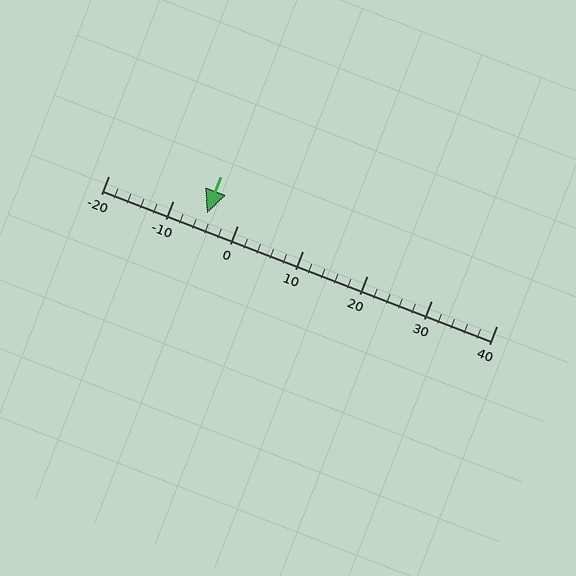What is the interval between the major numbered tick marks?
The major tick marks are spaced 10 units apart.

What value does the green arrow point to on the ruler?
The green arrow points to approximately -5.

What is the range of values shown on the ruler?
The ruler shows values from -20 to 40.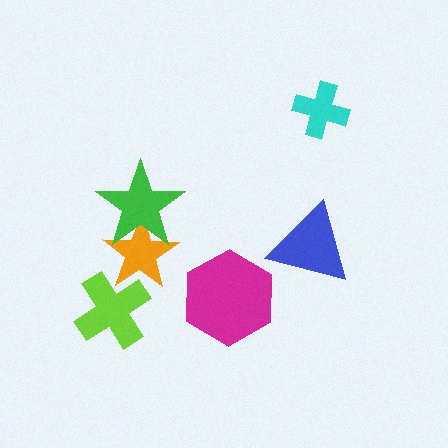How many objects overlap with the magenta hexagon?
0 objects overlap with the magenta hexagon.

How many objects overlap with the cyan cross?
0 objects overlap with the cyan cross.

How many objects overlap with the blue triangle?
0 objects overlap with the blue triangle.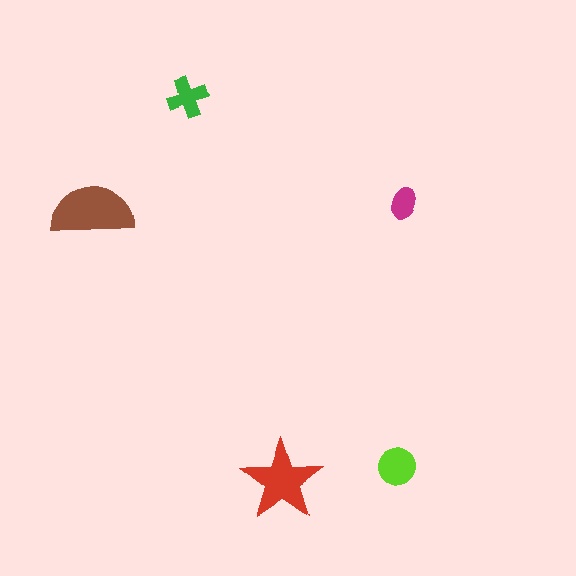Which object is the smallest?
The magenta ellipse.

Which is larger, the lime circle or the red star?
The red star.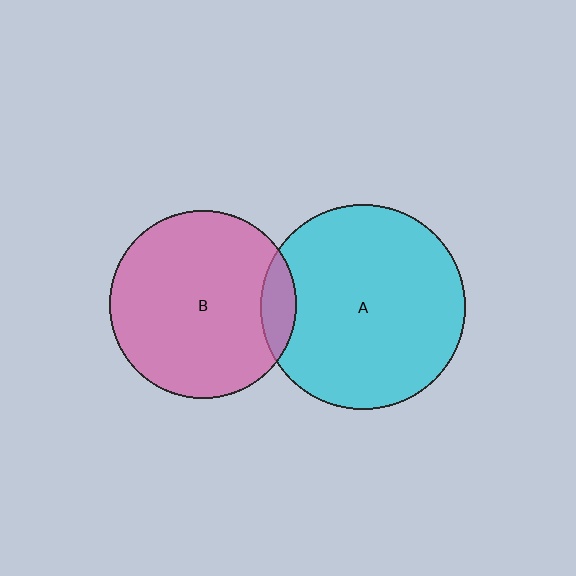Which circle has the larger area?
Circle A (cyan).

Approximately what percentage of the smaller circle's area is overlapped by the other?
Approximately 10%.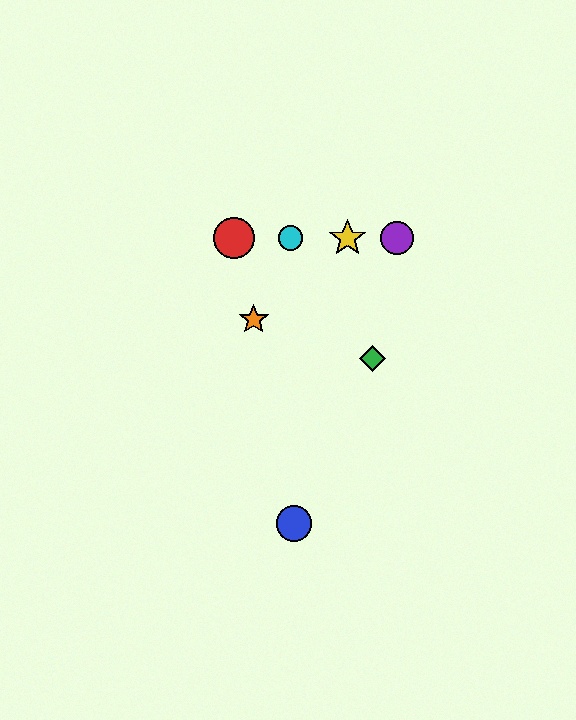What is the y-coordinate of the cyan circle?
The cyan circle is at y≈238.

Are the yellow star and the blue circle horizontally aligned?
No, the yellow star is at y≈238 and the blue circle is at y≈523.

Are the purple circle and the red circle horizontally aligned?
Yes, both are at y≈238.